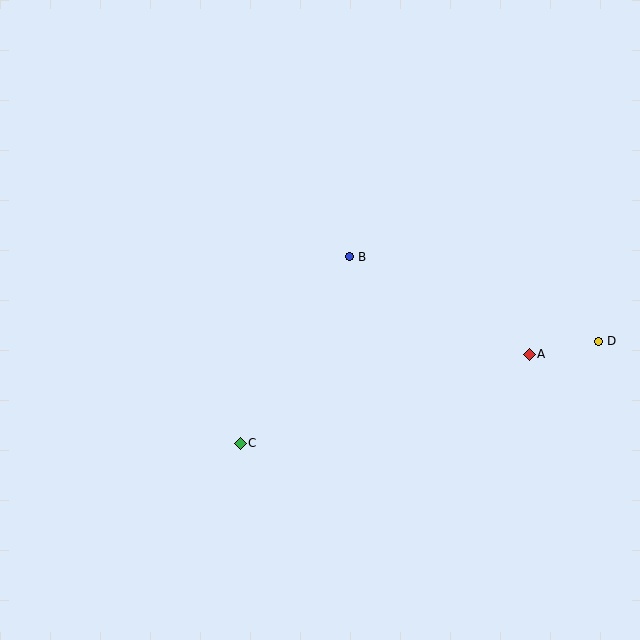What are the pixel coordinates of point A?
Point A is at (529, 354).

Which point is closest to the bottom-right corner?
Point D is closest to the bottom-right corner.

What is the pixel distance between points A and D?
The distance between A and D is 71 pixels.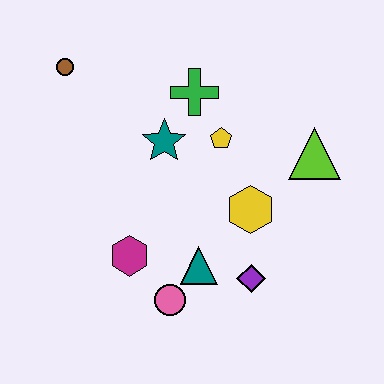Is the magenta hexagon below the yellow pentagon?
Yes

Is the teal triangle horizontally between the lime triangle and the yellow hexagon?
No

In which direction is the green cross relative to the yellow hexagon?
The green cross is above the yellow hexagon.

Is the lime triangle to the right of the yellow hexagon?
Yes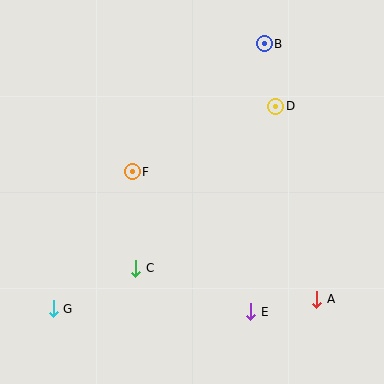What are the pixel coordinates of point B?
Point B is at (264, 44).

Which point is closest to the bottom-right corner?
Point A is closest to the bottom-right corner.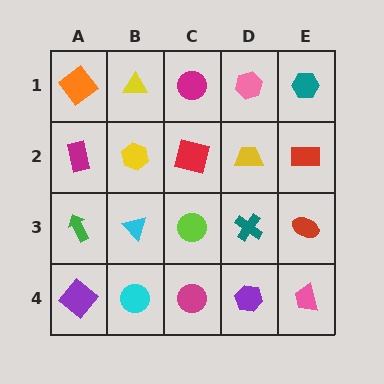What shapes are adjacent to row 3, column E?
A red rectangle (row 2, column E), a pink trapezoid (row 4, column E), a teal cross (row 3, column D).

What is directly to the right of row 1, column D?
A teal hexagon.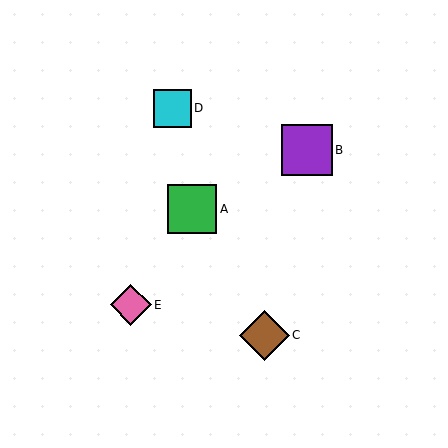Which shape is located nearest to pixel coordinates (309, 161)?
The purple square (labeled B) at (307, 150) is nearest to that location.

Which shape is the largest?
The purple square (labeled B) is the largest.